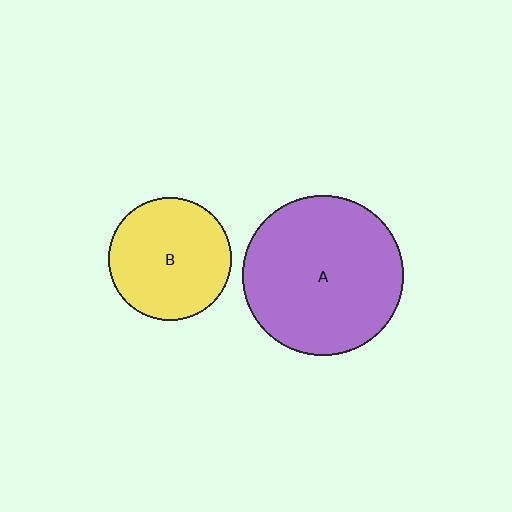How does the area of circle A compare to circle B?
Approximately 1.7 times.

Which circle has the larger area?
Circle A (purple).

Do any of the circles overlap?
No, none of the circles overlap.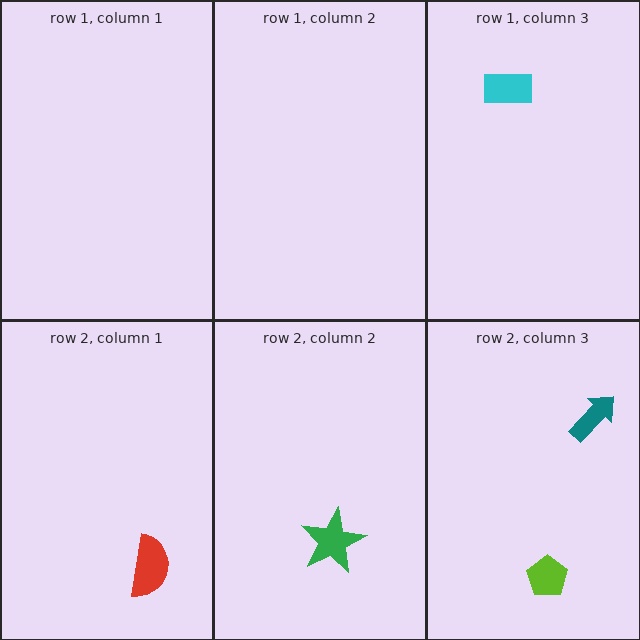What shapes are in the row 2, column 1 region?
The red semicircle.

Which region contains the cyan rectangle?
The row 1, column 3 region.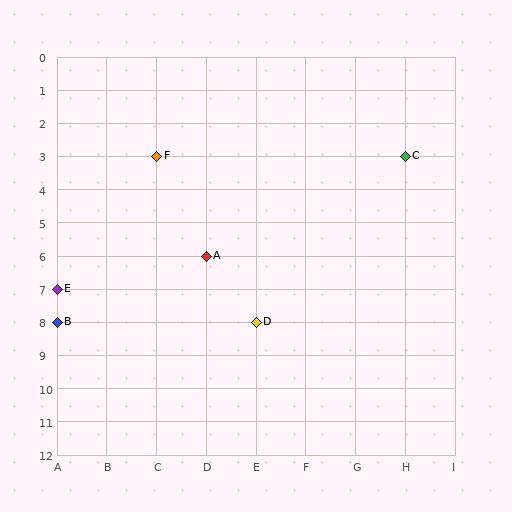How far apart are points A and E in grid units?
Points A and E are 3 columns and 1 row apart (about 3.2 grid units diagonally).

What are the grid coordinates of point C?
Point C is at grid coordinates (H, 3).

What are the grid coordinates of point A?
Point A is at grid coordinates (D, 6).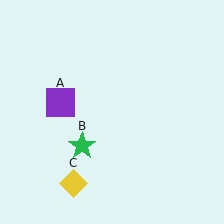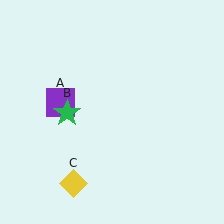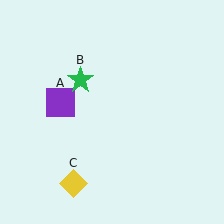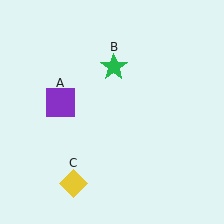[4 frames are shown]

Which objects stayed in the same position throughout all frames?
Purple square (object A) and yellow diamond (object C) remained stationary.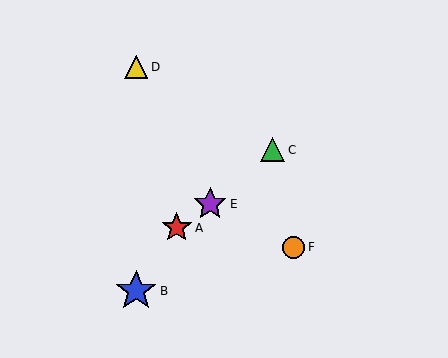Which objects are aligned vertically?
Objects B, D are aligned vertically.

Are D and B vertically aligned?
Yes, both are at x≈136.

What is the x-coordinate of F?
Object F is at x≈294.